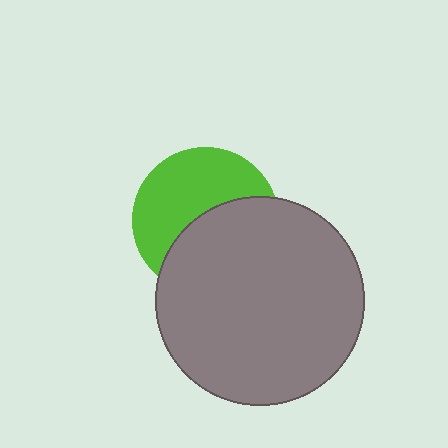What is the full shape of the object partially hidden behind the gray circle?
The partially hidden object is a lime circle.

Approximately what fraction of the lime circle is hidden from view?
Roughly 49% of the lime circle is hidden behind the gray circle.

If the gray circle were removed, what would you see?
You would see the complete lime circle.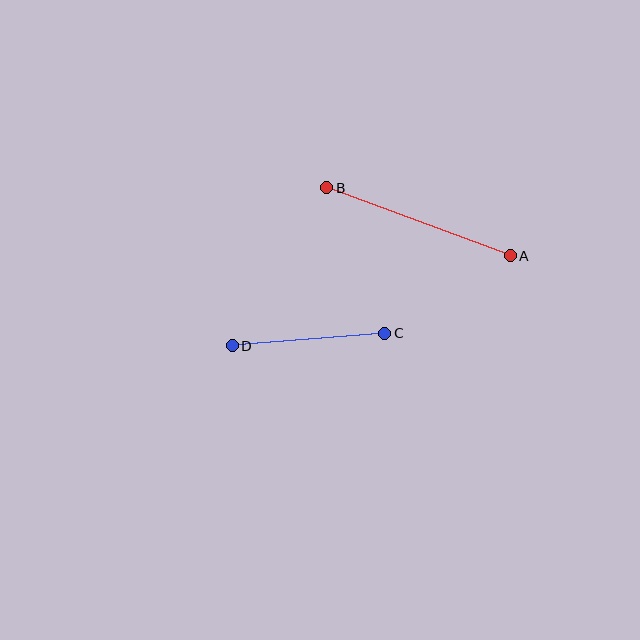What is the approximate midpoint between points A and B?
The midpoint is at approximately (418, 222) pixels.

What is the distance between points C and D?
The distance is approximately 153 pixels.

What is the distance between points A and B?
The distance is approximately 196 pixels.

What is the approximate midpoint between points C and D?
The midpoint is at approximately (308, 340) pixels.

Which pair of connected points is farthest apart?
Points A and B are farthest apart.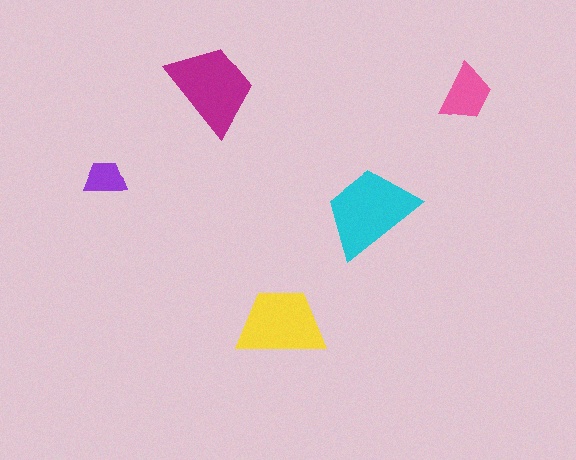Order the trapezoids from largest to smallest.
the cyan one, the magenta one, the yellow one, the pink one, the purple one.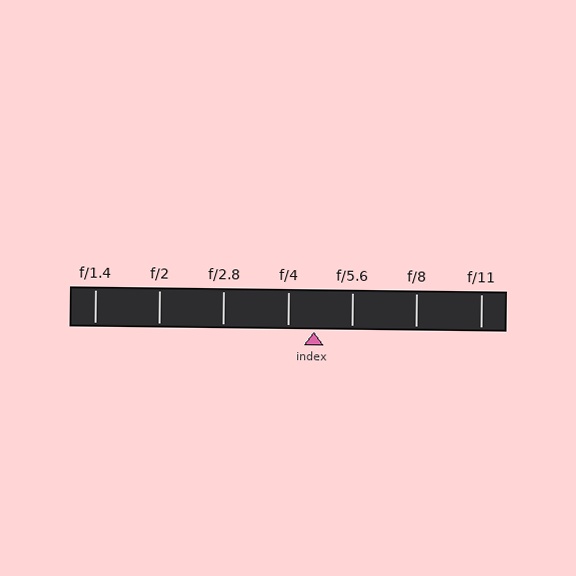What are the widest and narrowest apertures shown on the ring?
The widest aperture shown is f/1.4 and the narrowest is f/11.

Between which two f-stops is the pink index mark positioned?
The index mark is between f/4 and f/5.6.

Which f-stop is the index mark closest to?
The index mark is closest to f/4.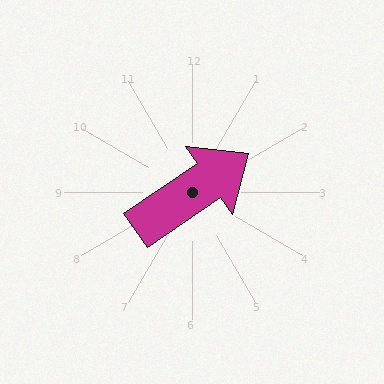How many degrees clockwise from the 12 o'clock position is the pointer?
Approximately 55 degrees.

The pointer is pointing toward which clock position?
Roughly 2 o'clock.